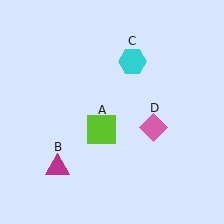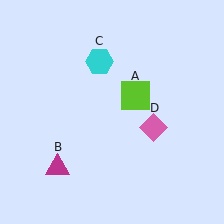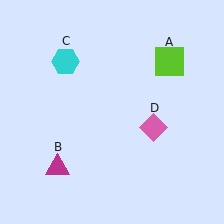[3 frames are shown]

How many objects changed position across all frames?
2 objects changed position: lime square (object A), cyan hexagon (object C).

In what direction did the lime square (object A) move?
The lime square (object A) moved up and to the right.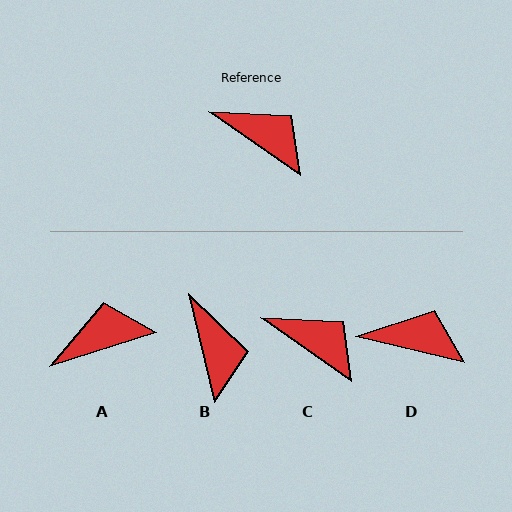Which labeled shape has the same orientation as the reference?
C.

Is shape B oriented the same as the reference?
No, it is off by about 42 degrees.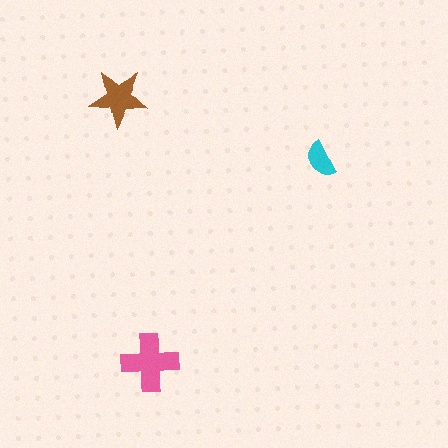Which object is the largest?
The pink cross.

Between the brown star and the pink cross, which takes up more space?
The pink cross.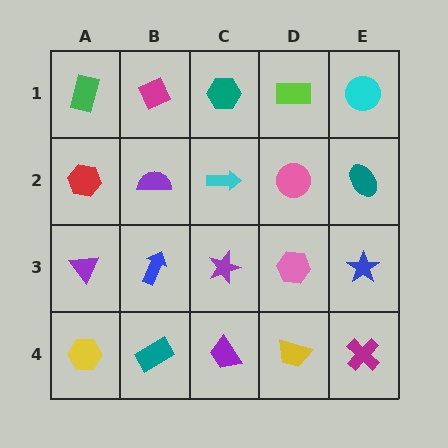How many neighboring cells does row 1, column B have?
3.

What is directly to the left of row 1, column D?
A teal hexagon.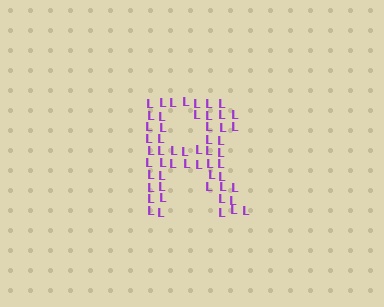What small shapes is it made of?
It is made of small letter L's.